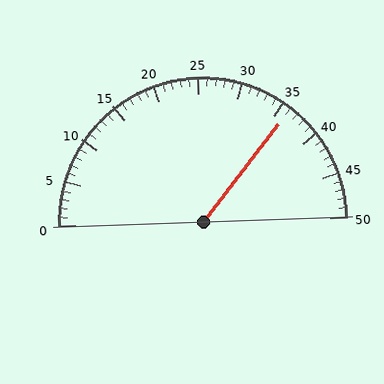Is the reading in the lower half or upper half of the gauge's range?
The reading is in the upper half of the range (0 to 50).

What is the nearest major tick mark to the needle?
The nearest major tick mark is 35.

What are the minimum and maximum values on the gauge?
The gauge ranges from 0 to 50.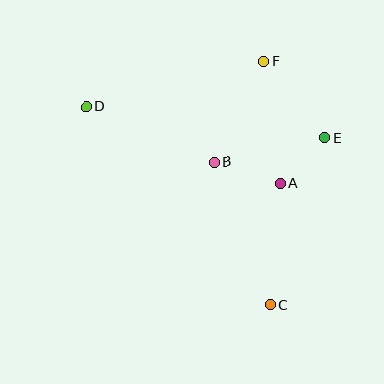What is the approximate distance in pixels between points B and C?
The distance between B and C is approximately 153 pixels.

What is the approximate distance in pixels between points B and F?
The distance between B and F is approximately 113 pixels.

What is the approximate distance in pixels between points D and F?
The distance between D and F is approximately 184 pixels.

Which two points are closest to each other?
Points A and E are closest to each other.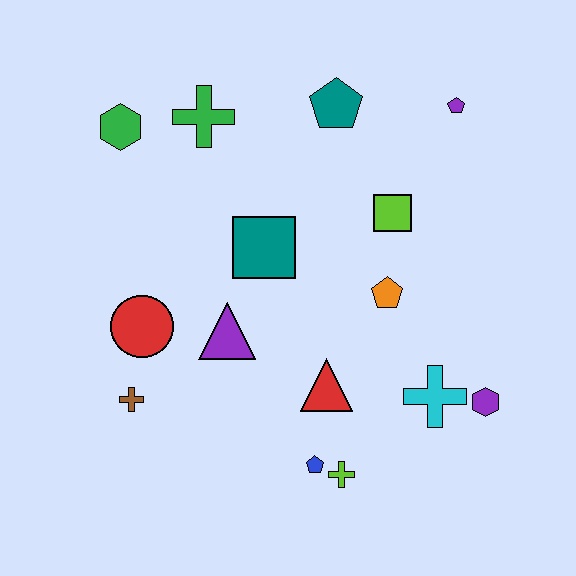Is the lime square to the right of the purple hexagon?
No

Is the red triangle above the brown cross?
Yes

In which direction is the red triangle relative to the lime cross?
The red triangle is above the lime cross.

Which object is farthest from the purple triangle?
The purple pentagon is farthest from the purple triangle.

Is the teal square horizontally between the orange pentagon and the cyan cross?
No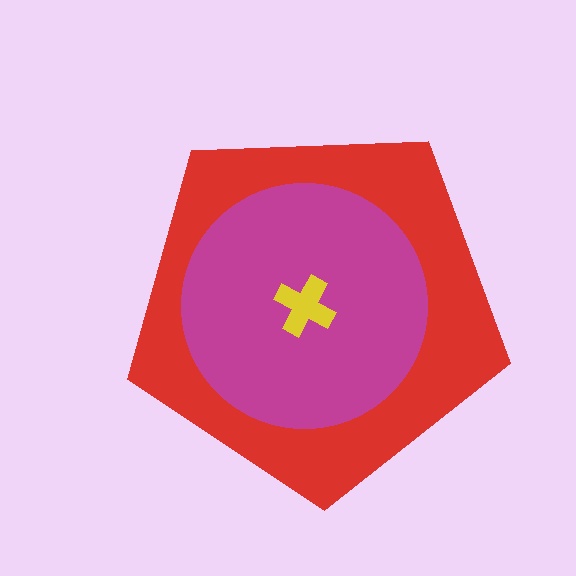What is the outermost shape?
The red pentagon.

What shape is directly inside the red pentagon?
The magenta circle.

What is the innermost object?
The yellow cross.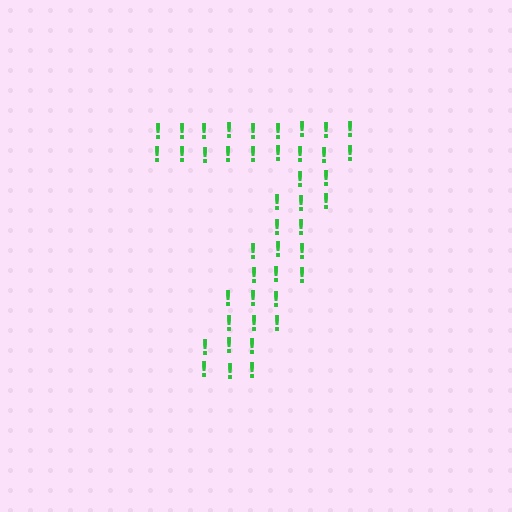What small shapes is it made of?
It is made of small exclamation marks.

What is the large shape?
The large shape is the digit 7.